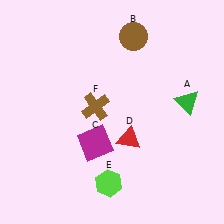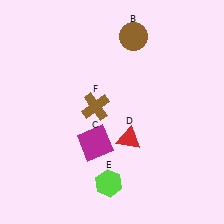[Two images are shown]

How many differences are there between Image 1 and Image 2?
There is 1 difference between the two images.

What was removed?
The green triangle (A) was removed in Image 2.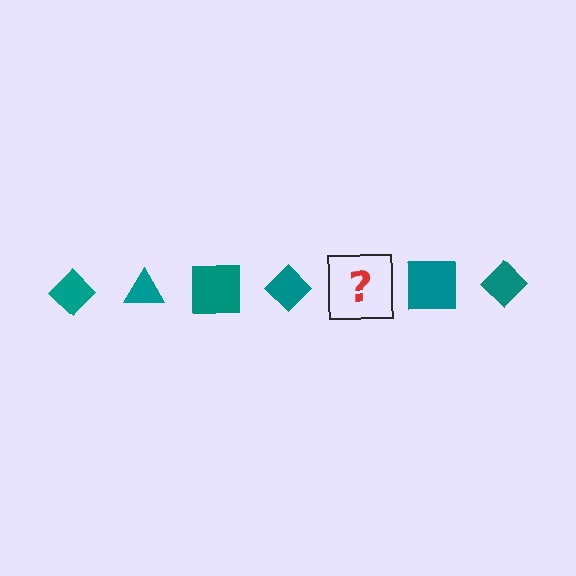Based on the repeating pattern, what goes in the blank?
The blank should be a teal triangle.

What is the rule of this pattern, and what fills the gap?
The rule is that the pattern cycles through diamond, triangle, square shapes in teal. The gap should be filled with a teal triangle.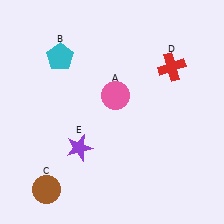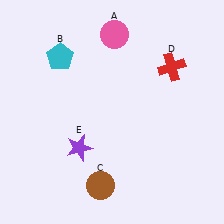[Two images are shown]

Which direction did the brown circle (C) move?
The brown circle (C) moved right.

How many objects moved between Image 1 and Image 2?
2 objects moved between the two images.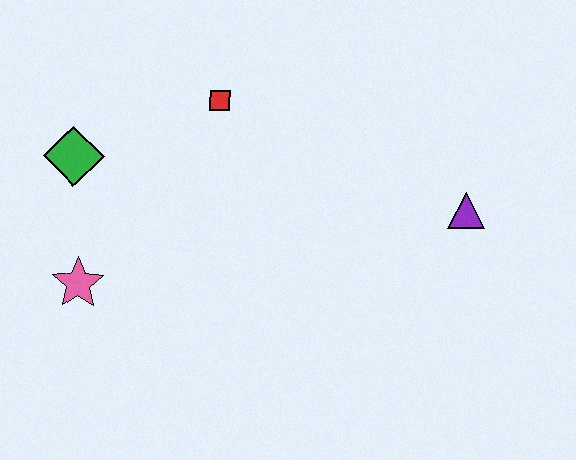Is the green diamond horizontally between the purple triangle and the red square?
No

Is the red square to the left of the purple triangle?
Yes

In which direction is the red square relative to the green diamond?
The red square is to the right of the green diamond.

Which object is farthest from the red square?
The purple triangle is farthest from the red square.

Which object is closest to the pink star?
The green diamond is closest to the pink star.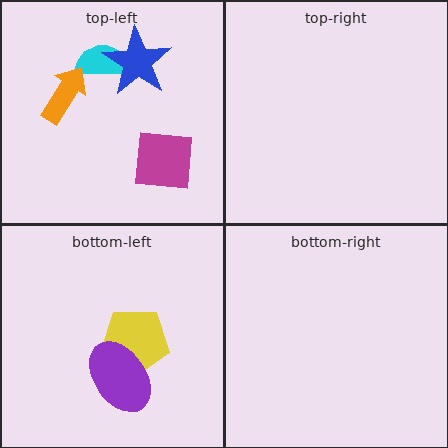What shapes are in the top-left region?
The cyan semicircle, the blue star, the orange arrow, the magenta square.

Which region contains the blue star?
The top-left region.